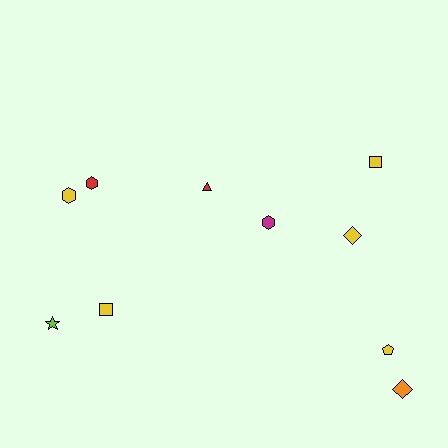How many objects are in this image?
There are 10 objects.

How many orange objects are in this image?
There is 1 orange object.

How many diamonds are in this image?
There are 2 diamonds.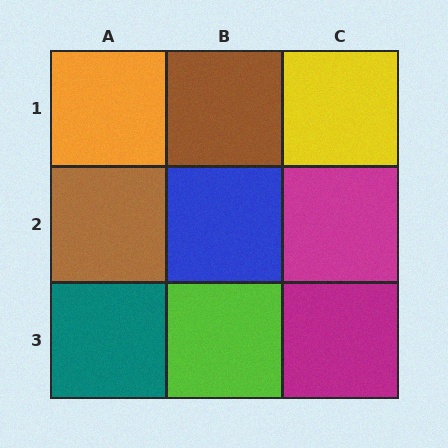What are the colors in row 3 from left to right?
Teal, lime, magenta.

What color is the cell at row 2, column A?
Brown.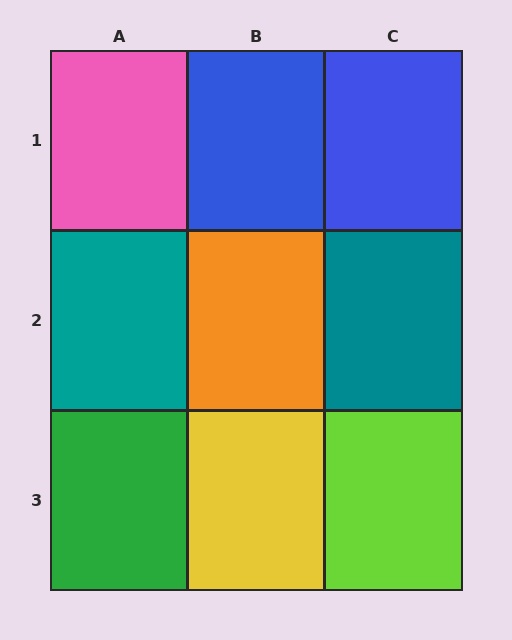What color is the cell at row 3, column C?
Lime.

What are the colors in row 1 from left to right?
Pink, blue, blue.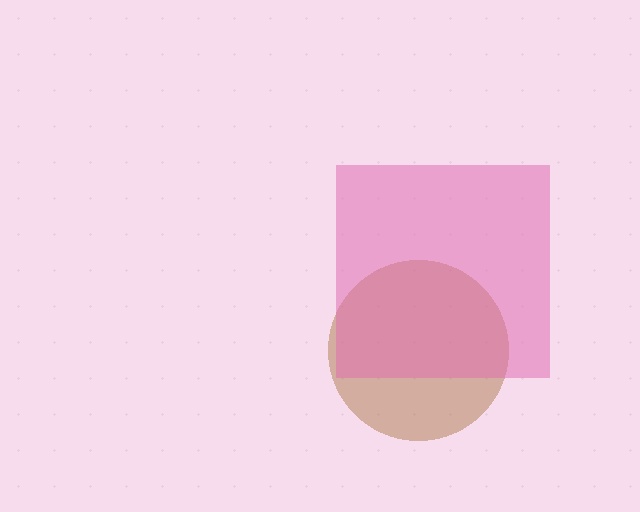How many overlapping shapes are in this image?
There are 2 overlapping shapes in the image.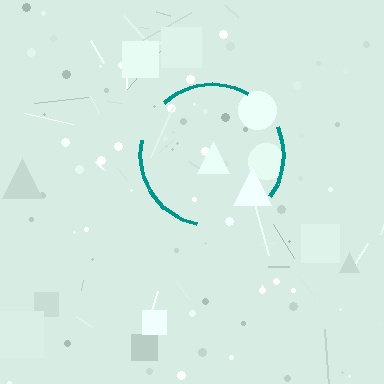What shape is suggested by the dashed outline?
The dashed outline suggests a circle.